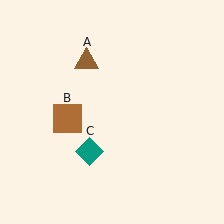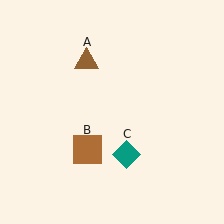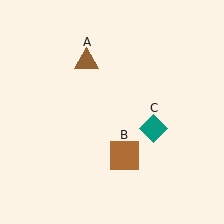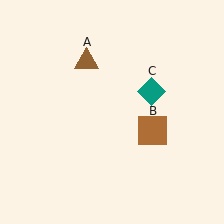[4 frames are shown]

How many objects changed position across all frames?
2 objects changed position: brown square (object B), teal diamond (object C).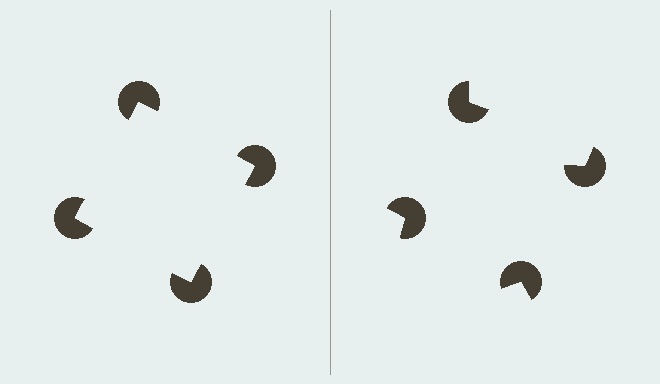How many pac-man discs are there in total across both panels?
8 — 4 on each side.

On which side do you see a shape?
An illusory square appears on the left side. On the right side the wedge cuts are rotated, so no coherent shape forms.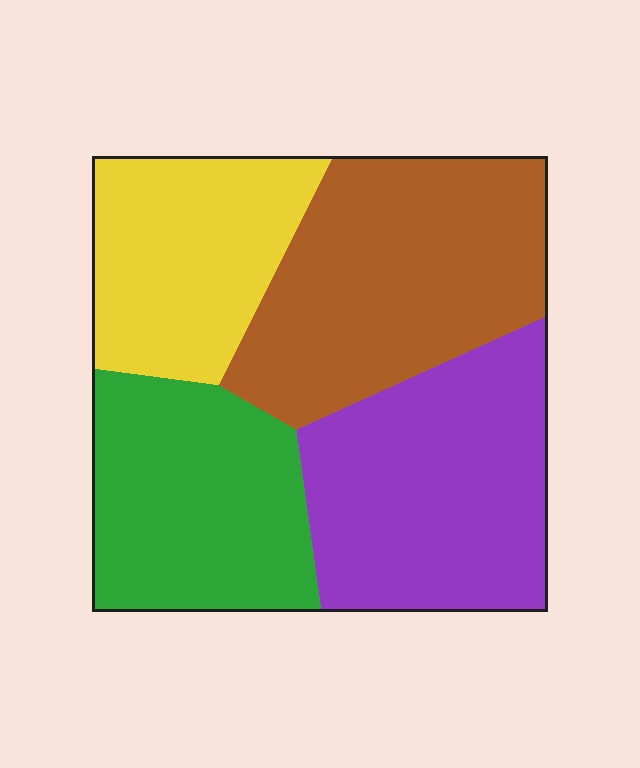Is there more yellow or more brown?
Brown.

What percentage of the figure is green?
Green covers roughly 25% of the figure.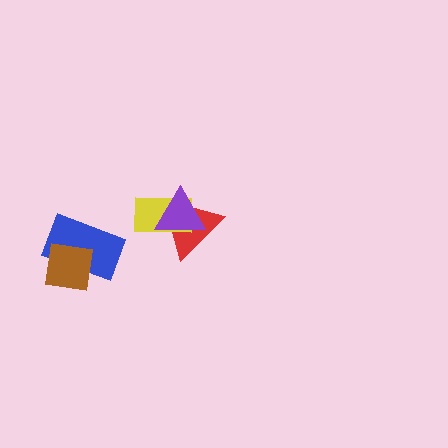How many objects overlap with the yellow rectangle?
2 objects overlap with the yellow rectangle.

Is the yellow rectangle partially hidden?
Yes, it is partially covered by another shape.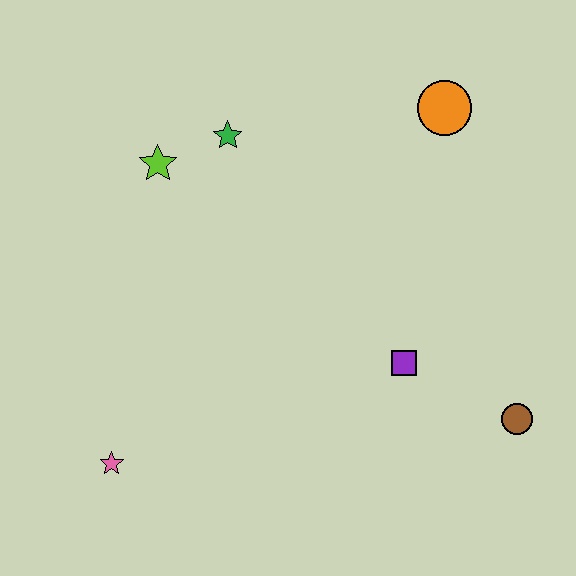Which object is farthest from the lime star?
The brown circle is farthest from the lime star.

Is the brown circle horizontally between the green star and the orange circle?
No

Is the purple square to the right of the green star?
Yes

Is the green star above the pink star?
Yes